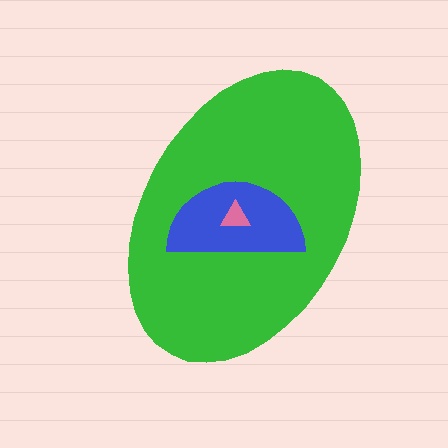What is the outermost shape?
The green ellipse.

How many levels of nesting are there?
3.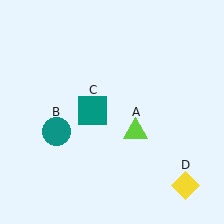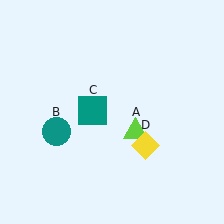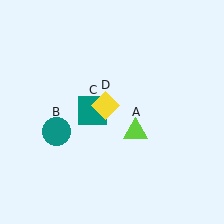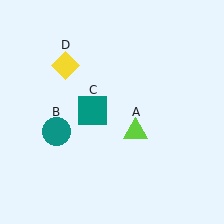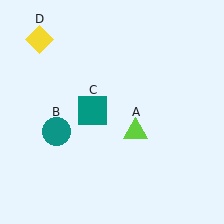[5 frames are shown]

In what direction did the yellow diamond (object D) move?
The yellow diamond (object D) moved up and to the left.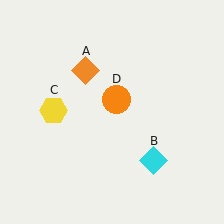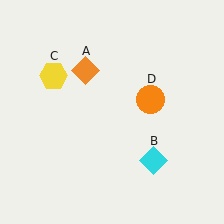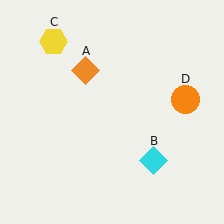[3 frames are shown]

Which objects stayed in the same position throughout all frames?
Orange diamond (object A) and cyan diamond (object B) remained stationary.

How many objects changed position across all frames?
2 objects changed position: yellow hexagon (object C), orange circle (object D).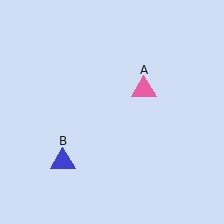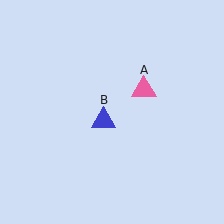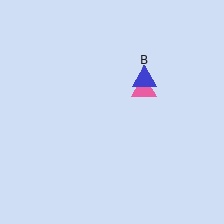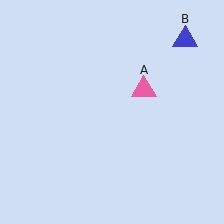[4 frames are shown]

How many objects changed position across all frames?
1 object changed position: blue triangle (object B).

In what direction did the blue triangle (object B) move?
The blue triangle (object B) moved up and to the right.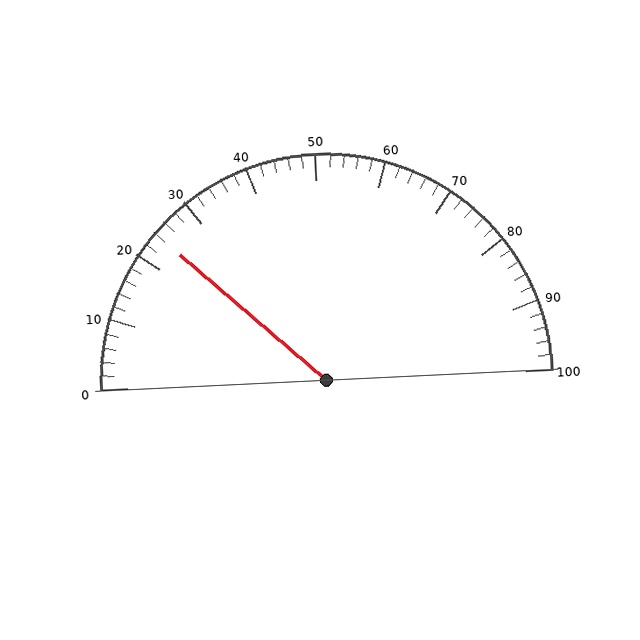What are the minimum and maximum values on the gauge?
The gauge ranges from 0 to 100.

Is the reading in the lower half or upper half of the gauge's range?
The reading is in the lower half of the range (0 to 100).